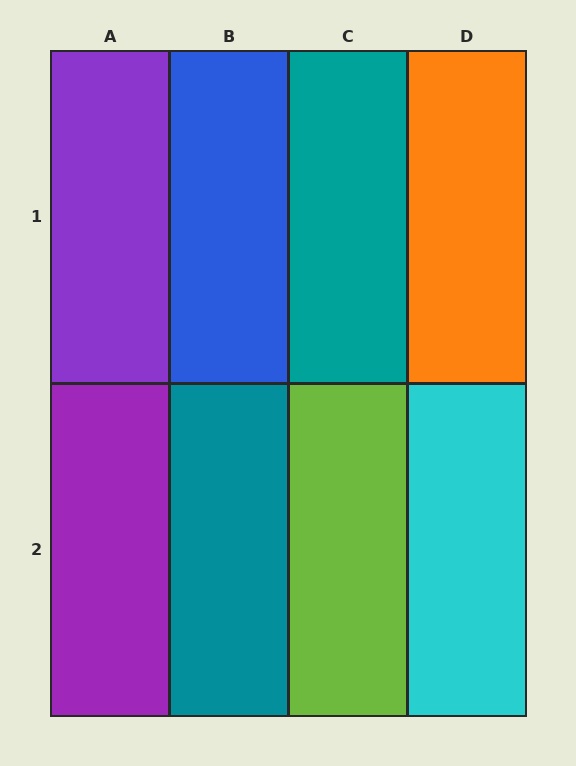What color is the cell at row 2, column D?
Cyan.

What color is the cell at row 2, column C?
Lime.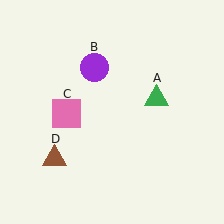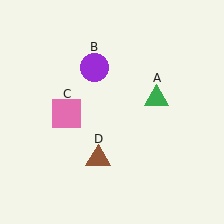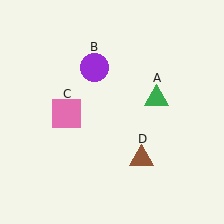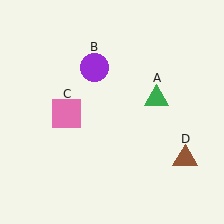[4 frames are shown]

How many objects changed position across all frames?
1 object changed position: brown triangle (object D).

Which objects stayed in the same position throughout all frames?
Green triangle (object A) and purple circle (object B) and pink square (object C) remained stationary.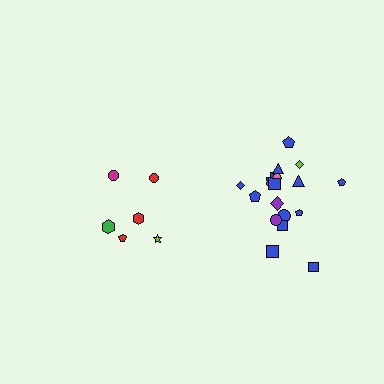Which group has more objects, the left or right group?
The right group.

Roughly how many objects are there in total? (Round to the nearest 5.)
Roughly 25 objects in total.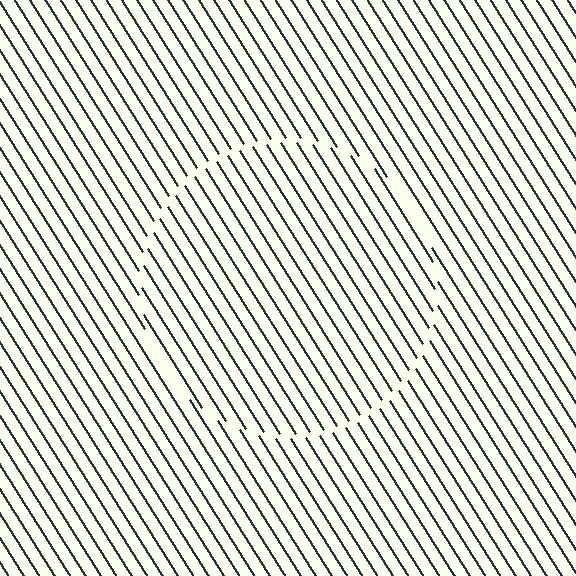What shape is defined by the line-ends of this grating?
An illusory circle. The interior of the shape contains the same grating, shifted by half a period — the contour is defined by the phase discontinuity where line-ends from the inner and outer gratings abut.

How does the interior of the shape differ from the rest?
The interior of the shape contains the same grating, shifted by half a period — the contour is defined by the phase discontinuity where line-ends from the inner and outer gratings abut.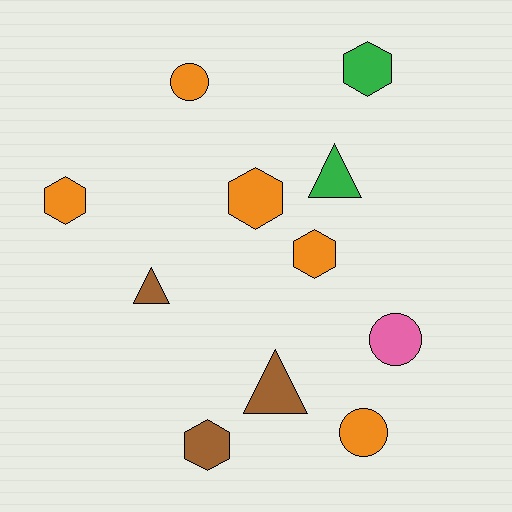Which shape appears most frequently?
Hexagon, with 5 objects.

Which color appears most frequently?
Orange, with 5 objects.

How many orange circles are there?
There are 2 orange circles.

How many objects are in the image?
There are 11 objects.